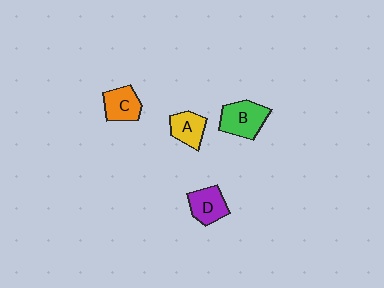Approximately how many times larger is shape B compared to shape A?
Approximately 1.4 times.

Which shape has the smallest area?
Shape A (yellow).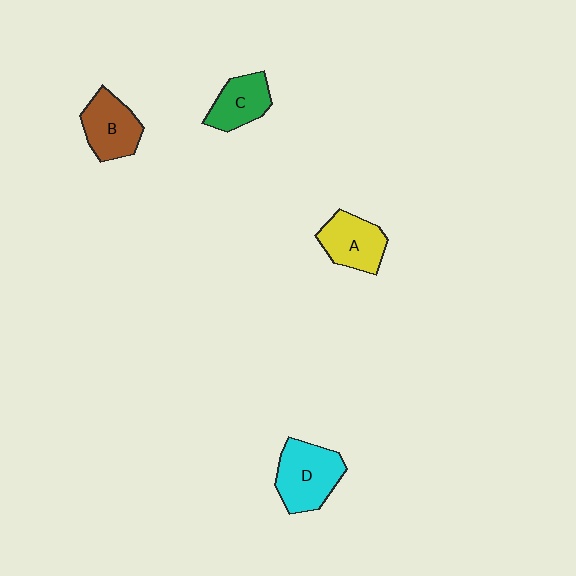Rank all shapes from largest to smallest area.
From largest to smallest: D (cyan), B (brown), A (yellow), C (green).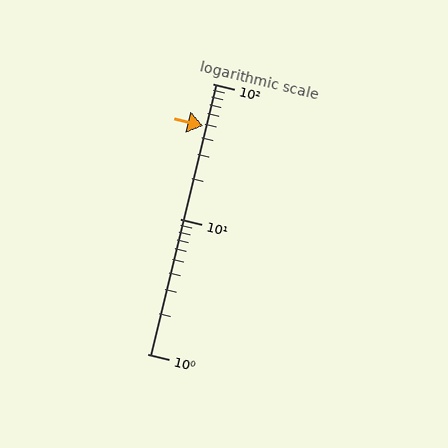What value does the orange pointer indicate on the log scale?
The pointer indicates approximately 49.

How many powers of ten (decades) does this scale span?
The scale spans 2 decades, from 1 to 100.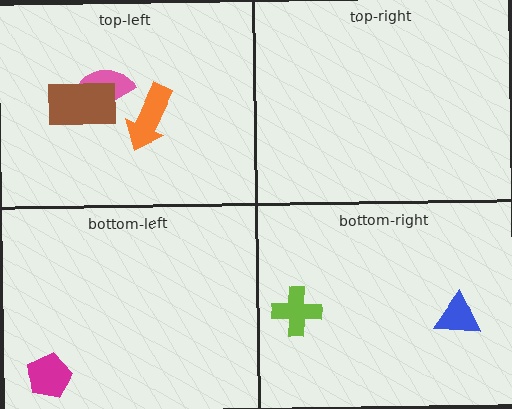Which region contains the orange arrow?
The top-left region.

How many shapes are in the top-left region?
3.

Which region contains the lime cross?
The bottom-right region.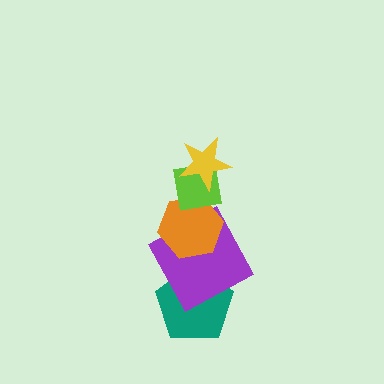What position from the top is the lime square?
The lime square is 2nd from the top.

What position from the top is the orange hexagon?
The orange hexagon is 3rd from the top.